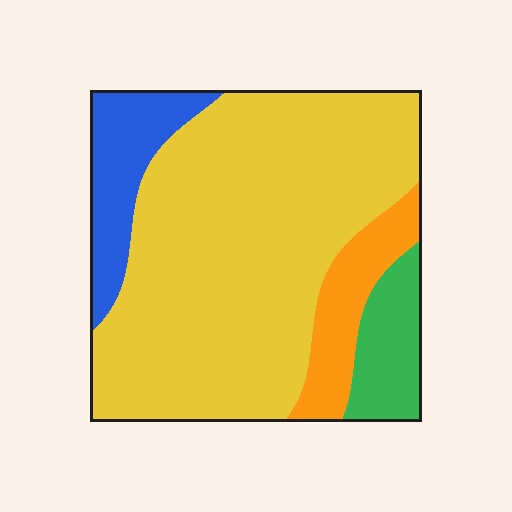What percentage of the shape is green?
Green takes up about one tenth (1/10) of the shape.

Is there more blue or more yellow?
Yellow.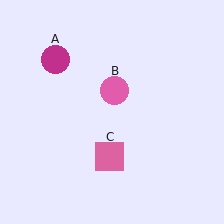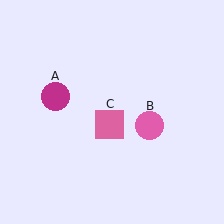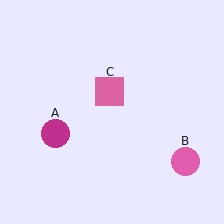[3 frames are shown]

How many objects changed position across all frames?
3 objects changed position: magenta circle (object A), pink circle (object B), pink square (object C).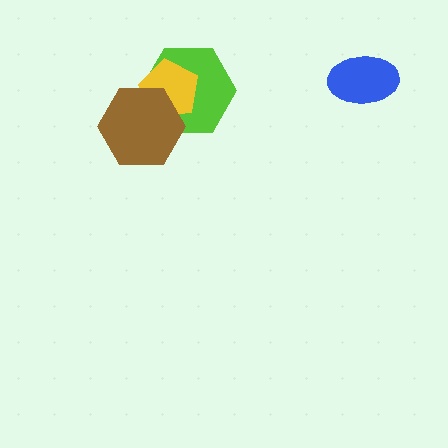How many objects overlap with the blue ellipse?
0 objects overlap with the blue ellipse.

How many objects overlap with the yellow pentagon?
2 objects overlap with the yellow pentagon.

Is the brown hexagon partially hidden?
No, no other shape covers it.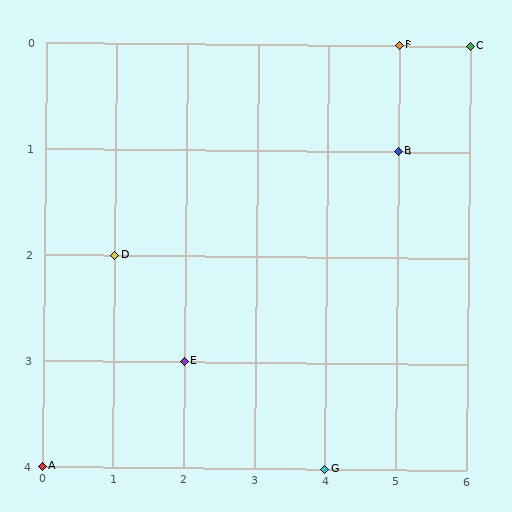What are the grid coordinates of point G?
Point G is at grid coordinates (4, 4).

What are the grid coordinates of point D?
Point D is at grid coordinates (1, 2).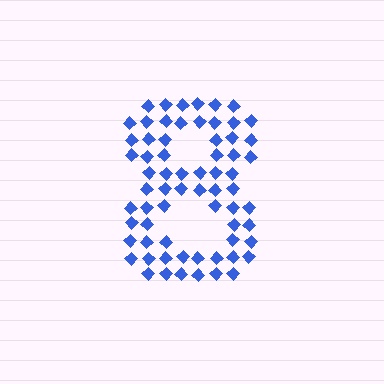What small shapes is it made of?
It is made of small diamonds.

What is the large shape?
The large shape is the digit 8.